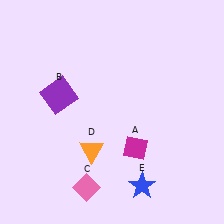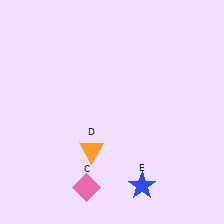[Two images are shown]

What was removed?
The magenta diamond (A), the purple square (B) were removed in Image 2.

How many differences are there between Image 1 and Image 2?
There are 2 differences between the two images.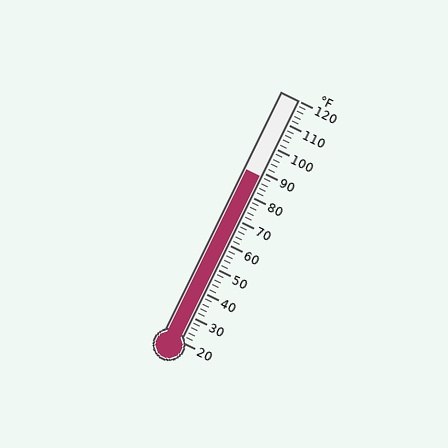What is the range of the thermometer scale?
The thermometer scale ranges from 20°F to 120°F.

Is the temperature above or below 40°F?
The temperature is above 40°F.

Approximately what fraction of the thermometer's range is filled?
The thermometer is filled to approximately 70% of its range.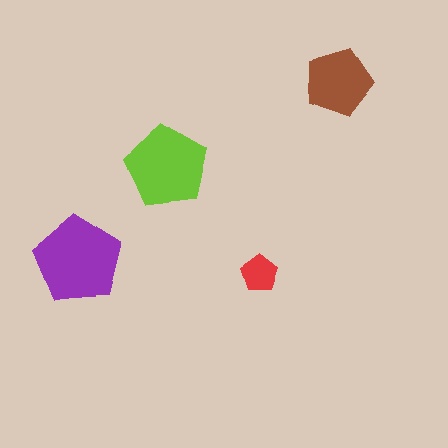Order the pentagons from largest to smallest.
the purple one, the lime one, the brown one, the red one.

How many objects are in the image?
There are 4 objects in the image.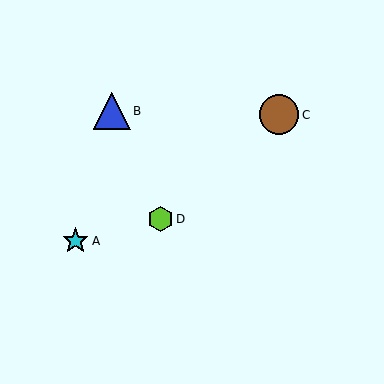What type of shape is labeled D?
Shape D is a lime hexagon.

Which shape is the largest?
The brown circle (labeled C) is the largest.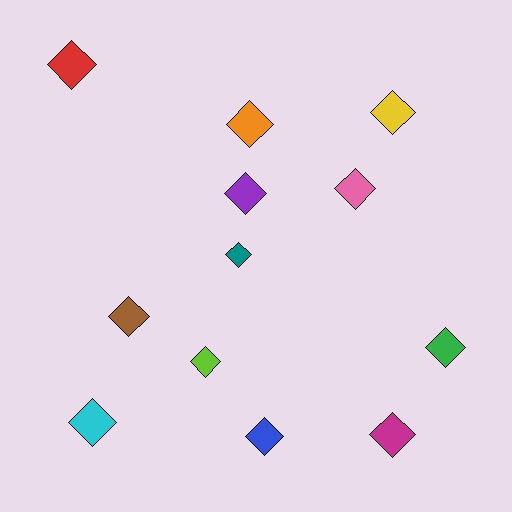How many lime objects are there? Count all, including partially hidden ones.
There is 1 lime object.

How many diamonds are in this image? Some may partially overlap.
There are 12 diamonds.